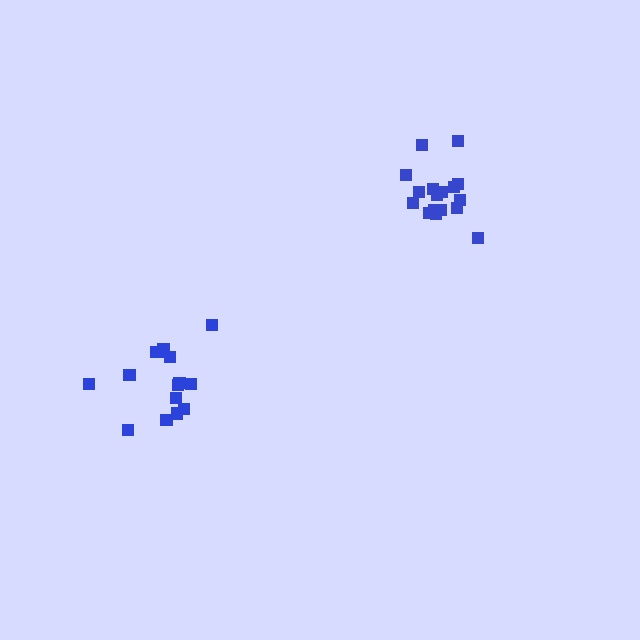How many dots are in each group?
Group 1: 17 dots, Group 2: 15 dots (32 total).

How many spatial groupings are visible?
There are 2 spatial groupings.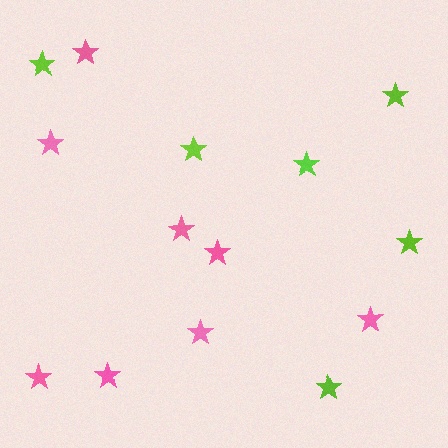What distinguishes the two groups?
There are 2 groups: one group of pink stars (8) and one group of lime stars (6).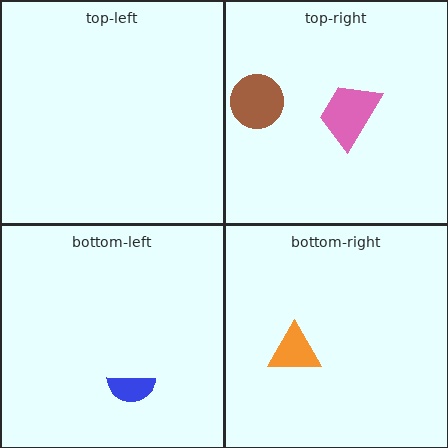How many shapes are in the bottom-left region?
1.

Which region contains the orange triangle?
The bottom-right region.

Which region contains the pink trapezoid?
The top-right region.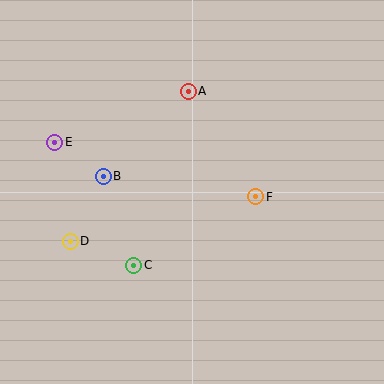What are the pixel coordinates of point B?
Point B is at (103, 176).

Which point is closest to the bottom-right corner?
Point F is closest to the bottom-right corner.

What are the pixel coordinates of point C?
Point C is at (134, 265).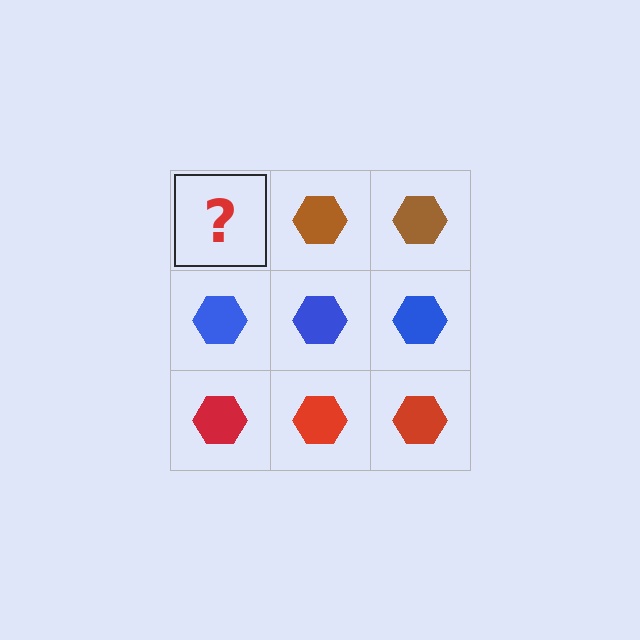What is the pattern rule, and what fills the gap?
The rule is that each row has a consistent color. The gap should be filled with a brown hexagon.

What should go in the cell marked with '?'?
The missing cell should contain a brown hexagon.